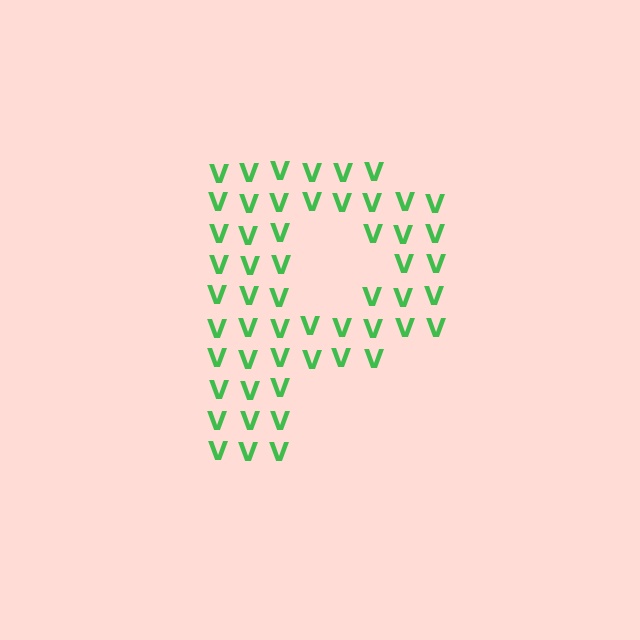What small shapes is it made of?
It is made of small letter V's.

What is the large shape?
The large shape is the letter P.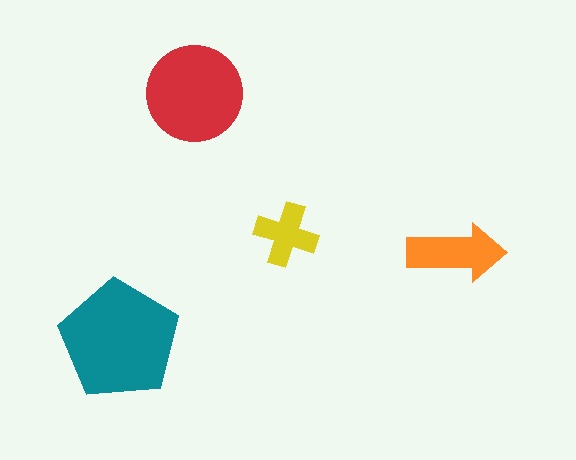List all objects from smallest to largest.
The yellow cross, the orange arrow, the red circle, the teal pentagon.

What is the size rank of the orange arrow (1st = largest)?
3rd.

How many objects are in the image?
There are 4 objects in the image.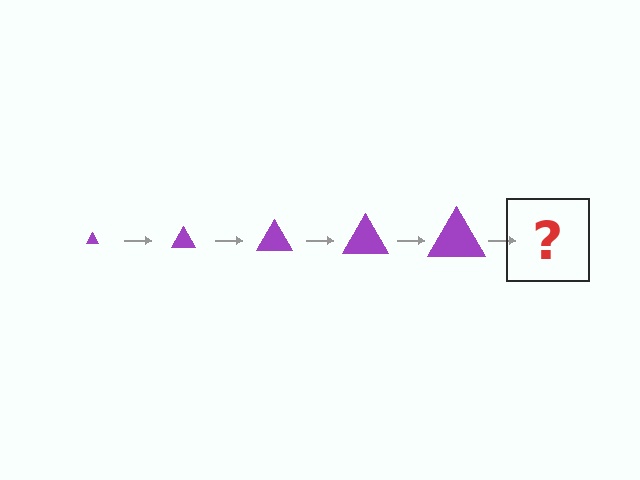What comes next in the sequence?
The next element should be a purple triangle, larger than the previous one.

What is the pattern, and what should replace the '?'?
The pattern is that the triangle gets progressively larger each step. The '?' should be a purple triangle, larger than the previous one.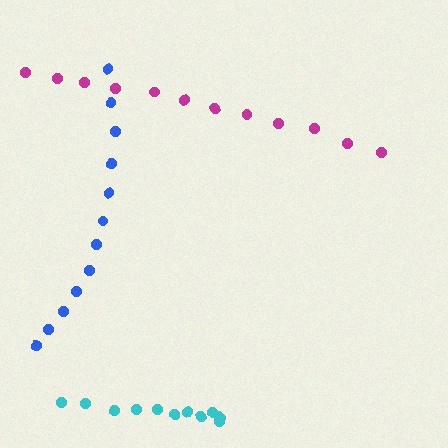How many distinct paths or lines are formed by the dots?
There are 3 distinct paths.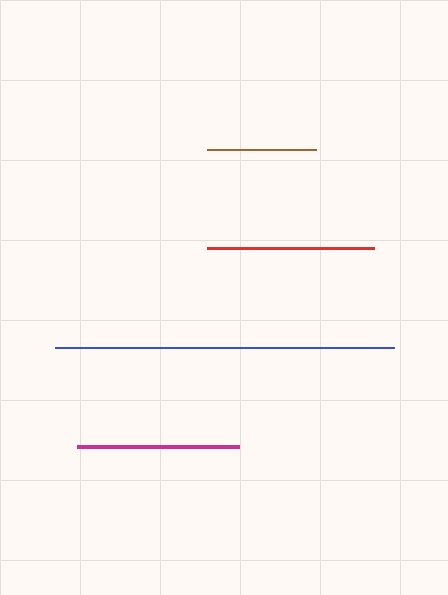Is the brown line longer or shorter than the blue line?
The blue line is longer than the brown line.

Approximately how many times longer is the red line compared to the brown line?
The red line is approximately 1.5 times the length of the brown line.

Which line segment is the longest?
The blue line is the longest at approximately 339 pixels.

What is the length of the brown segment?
The brown segment is approximately 109 pixels long.